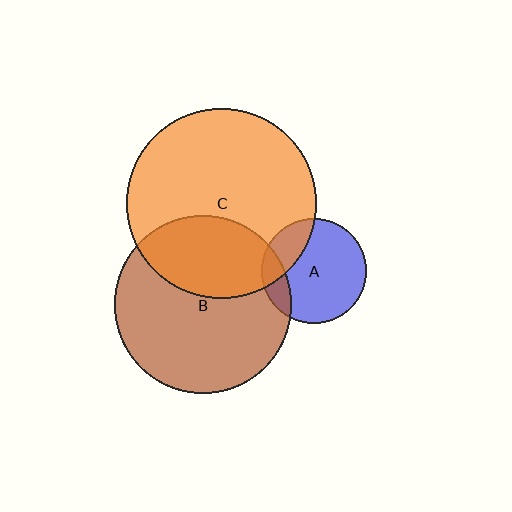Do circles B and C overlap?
Yes.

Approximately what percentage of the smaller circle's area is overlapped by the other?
Approximately 35%.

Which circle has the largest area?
Circle C (orange).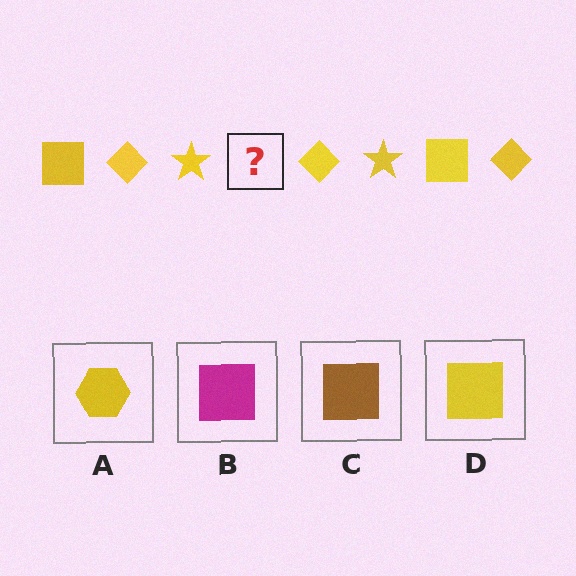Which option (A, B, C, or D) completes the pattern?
D.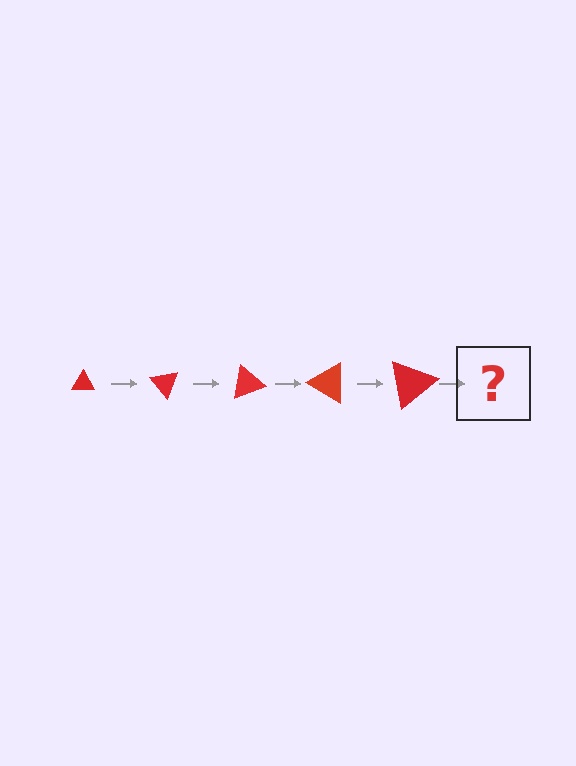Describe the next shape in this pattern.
It should be a triangle, larger than the previous one and rotated 250 degrees from the start.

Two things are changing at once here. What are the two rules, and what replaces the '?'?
The two rules are that the triangle grows larger each step and it rotates 50 degrees each step. The '?' should be a triangle, larger than the previous one and rotated 250 degrees from the start.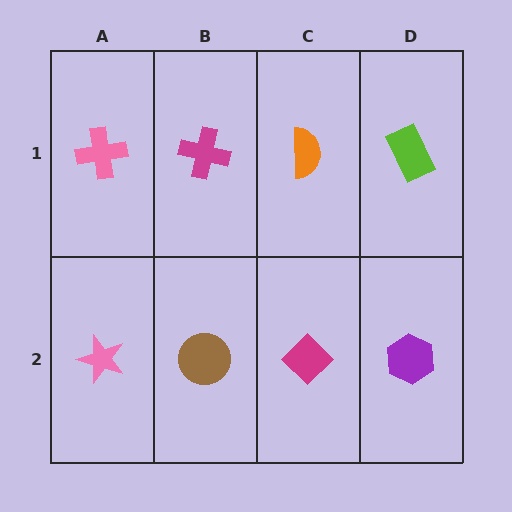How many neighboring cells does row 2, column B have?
3.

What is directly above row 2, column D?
A lime rectangle.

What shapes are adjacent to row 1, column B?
A brown circle (row 2, column B), a pink cross (row 1, column A), an orange semicircle (row 1, column C).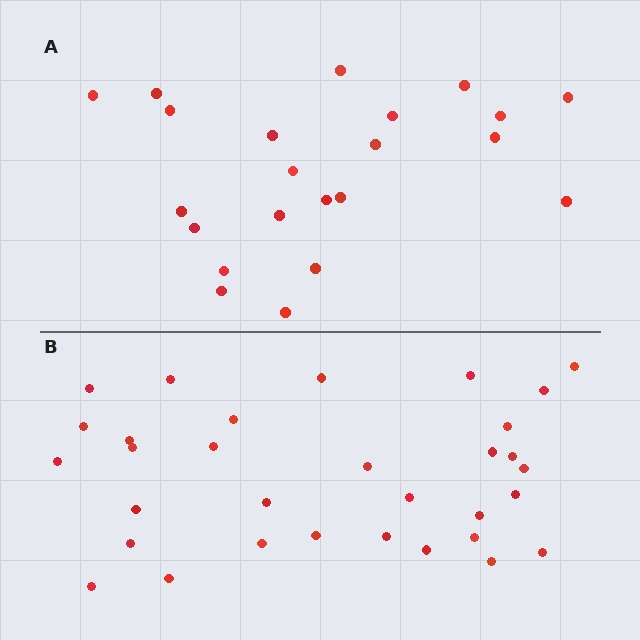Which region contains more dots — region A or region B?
Region B (the bottom region) has more dots.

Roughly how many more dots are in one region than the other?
Region B has roughly 10 or so more dots than region A.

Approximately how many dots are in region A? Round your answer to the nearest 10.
About 20 dots. (The exact count is 22, which rounds to 20.)